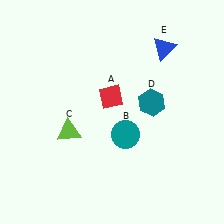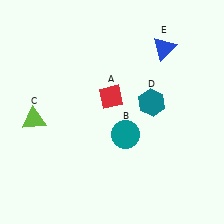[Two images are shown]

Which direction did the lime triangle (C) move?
The lime triangle (C) moved left.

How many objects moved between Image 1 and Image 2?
1 object moved between the two images.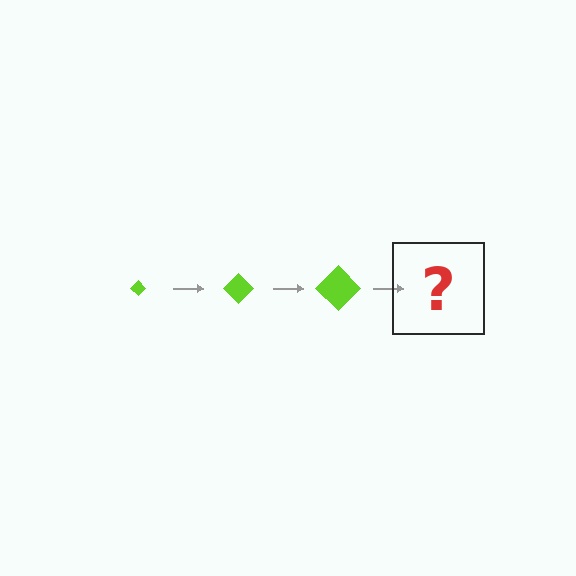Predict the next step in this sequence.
The next step is a lime diamond, larger than the previous one.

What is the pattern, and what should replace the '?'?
The pattern is that the diamond gets progressively larger each step. The '?' should be a lime diamond, larger than the previous one.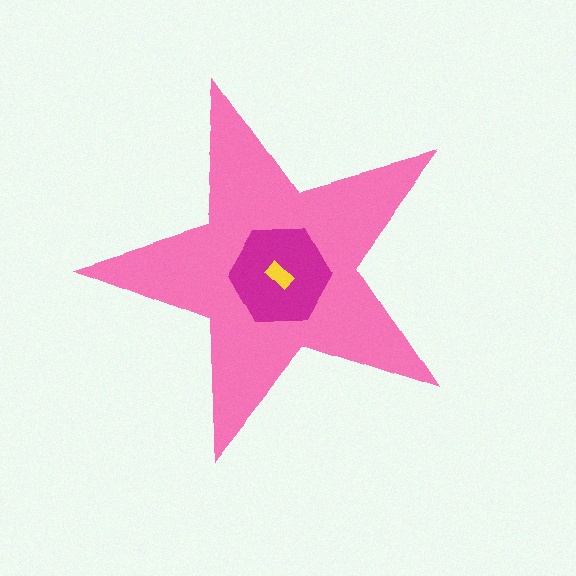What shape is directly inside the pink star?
The magenta hexagon.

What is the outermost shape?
The pink star.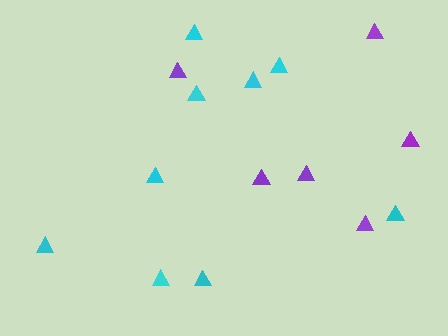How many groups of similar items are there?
There are 2 groups: one group of purple triangles (6) and one group of cyan triangles (9).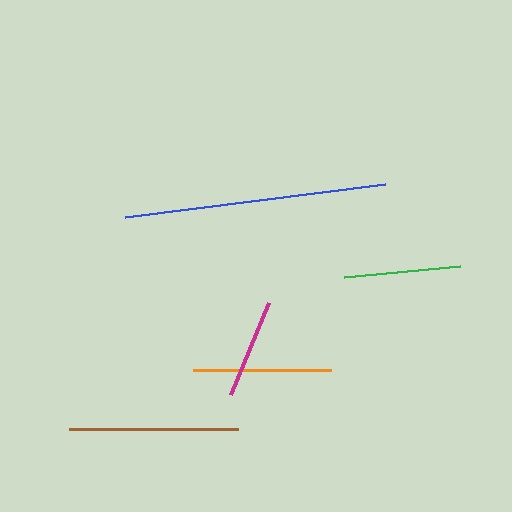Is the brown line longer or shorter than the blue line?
The blue line is longer than the brown line.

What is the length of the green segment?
The green segment is approximately 116 pixels long.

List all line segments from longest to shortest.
From longest to shortest: blue, brown, orange, green, magenta.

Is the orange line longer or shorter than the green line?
The orange line is longer than the green line.